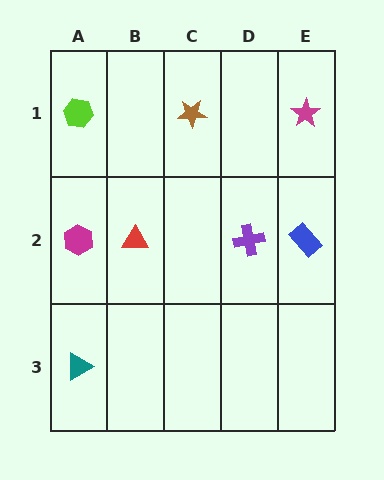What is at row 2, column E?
A blue rectangle.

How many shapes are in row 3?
1 shape.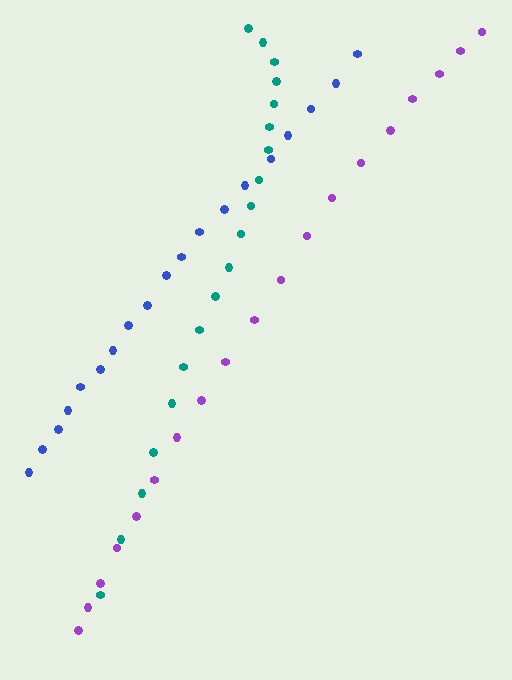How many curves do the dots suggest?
There are 3 distinct paths.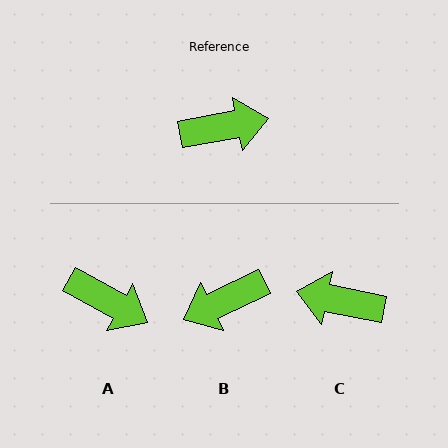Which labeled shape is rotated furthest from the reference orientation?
B, about 165 degrees away.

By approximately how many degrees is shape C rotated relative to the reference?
Approximately 158 degrees counter-clockwise.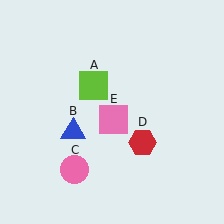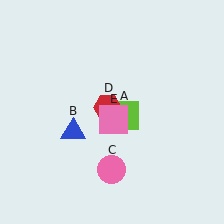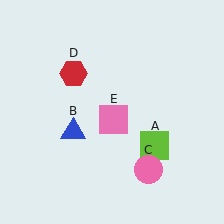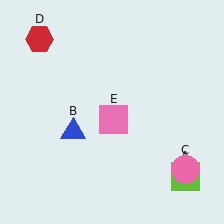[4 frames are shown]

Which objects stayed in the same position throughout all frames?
Blue triangle (object B) and pink square (object E) remained stationary.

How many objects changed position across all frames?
3 objects changed position: lime square (object A), pink circle (object C), red hexagon (object D).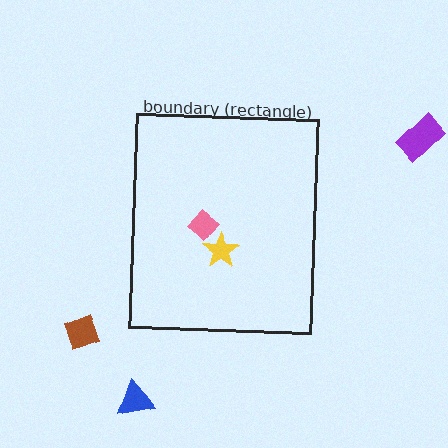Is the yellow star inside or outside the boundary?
Inside.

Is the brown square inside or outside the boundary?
Outside.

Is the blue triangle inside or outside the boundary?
Outside.